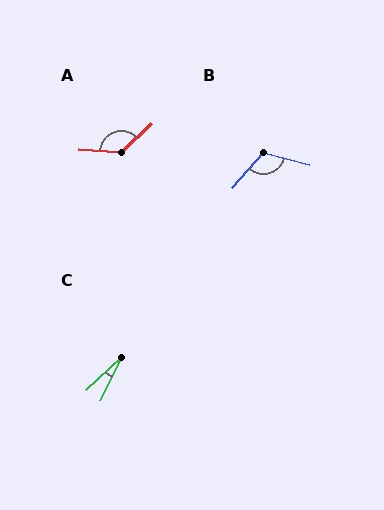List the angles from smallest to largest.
C (22°), B (117°), A (132°).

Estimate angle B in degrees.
Approximately 117 degrees.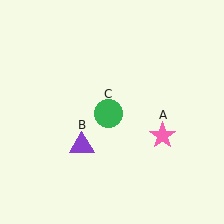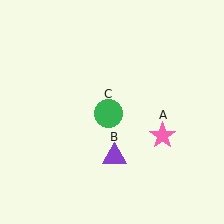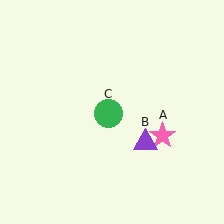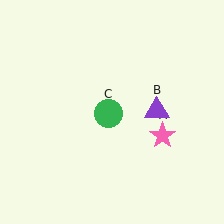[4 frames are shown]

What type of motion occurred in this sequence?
The purple triangle (object B) rotated counterclockwise around the center of the scene.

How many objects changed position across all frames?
1 object changed position: purple triangle (object B).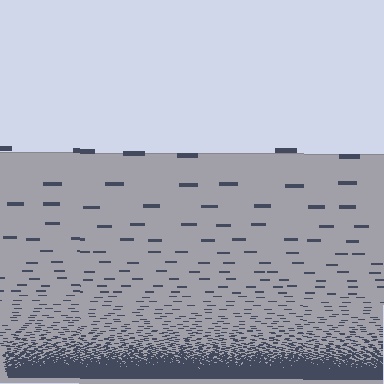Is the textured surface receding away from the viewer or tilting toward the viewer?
The surface appears to tilt toward the viewer. Texture elements get larger and sparser toward the top.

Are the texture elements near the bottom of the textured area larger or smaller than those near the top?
Smaller. The gradient is inverted — elements near the bottom are smaller and denser.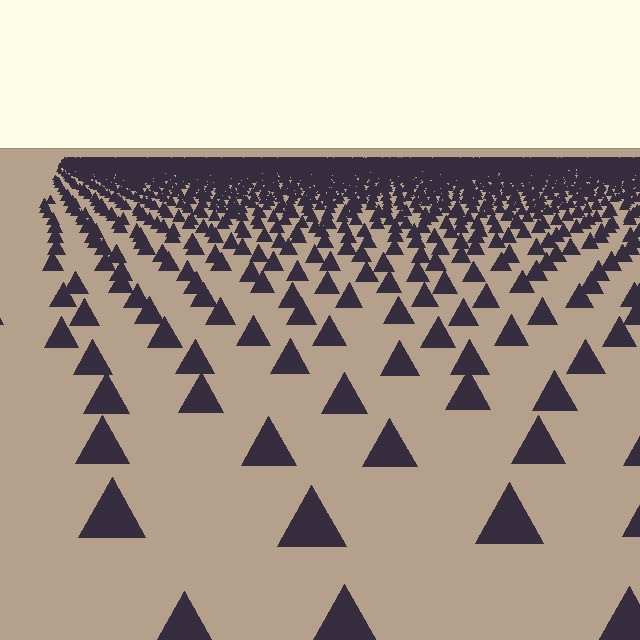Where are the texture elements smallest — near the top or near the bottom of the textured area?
Near the top.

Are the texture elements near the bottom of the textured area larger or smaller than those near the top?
Larger. Near the bottom, elements are closer to the viewer and appear at a bigger on-screen size.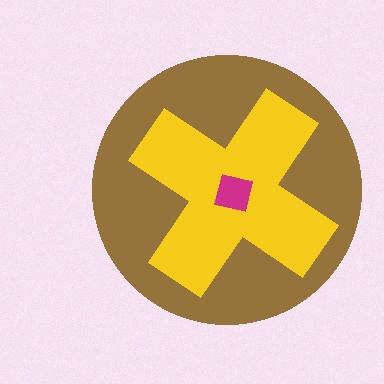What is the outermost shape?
The brown circle.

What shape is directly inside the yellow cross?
The magenta square.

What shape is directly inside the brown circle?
The yellow cross.